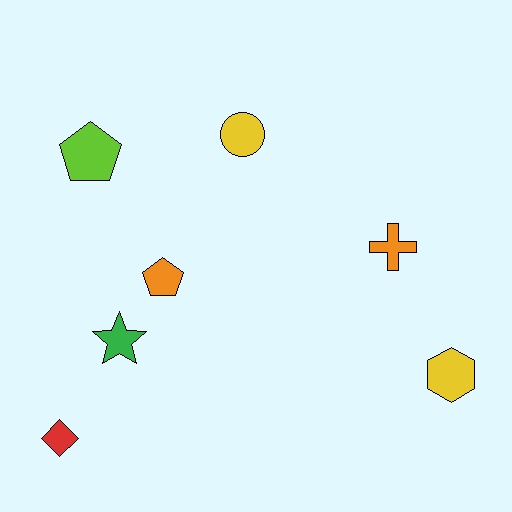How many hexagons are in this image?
There is 1 hexagon.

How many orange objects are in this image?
There are 2 orange objects.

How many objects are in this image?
There are 7 objects.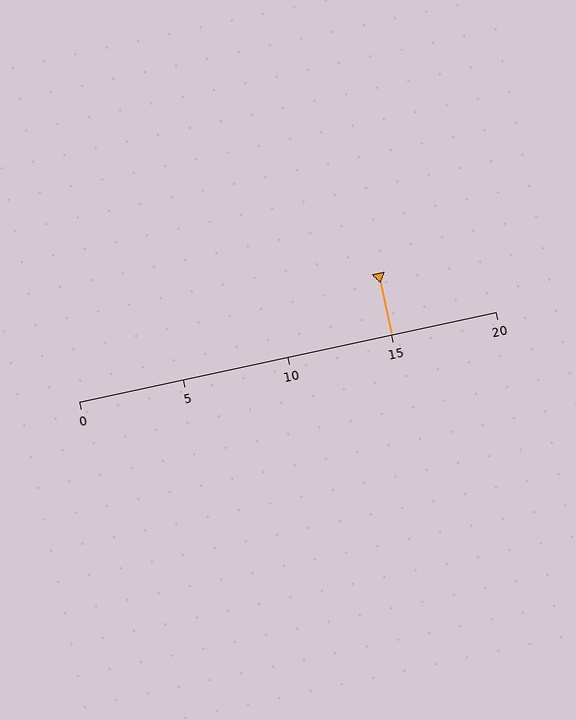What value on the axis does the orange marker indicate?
The marker indicates approximately 15.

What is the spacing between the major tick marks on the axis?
The major ticks are spaced 5 apart.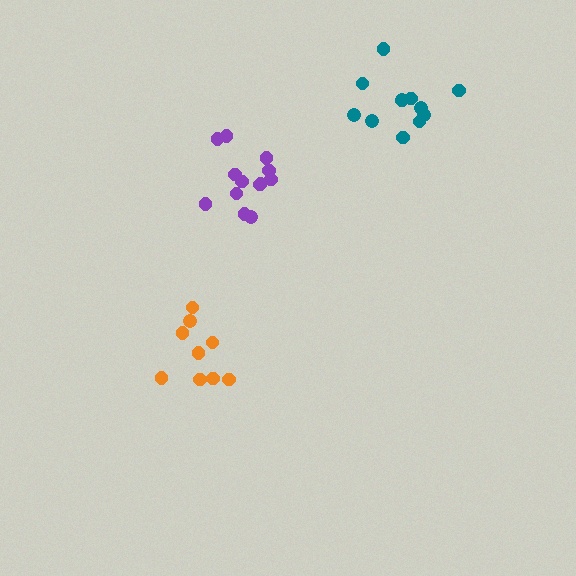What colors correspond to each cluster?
The clusters are colored: orange, purple, teal.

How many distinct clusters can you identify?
There are 3 distinct clusters.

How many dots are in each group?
Group 1: 9 dots, Group 2: 13 dots, Group 3: 12 dots (34 total).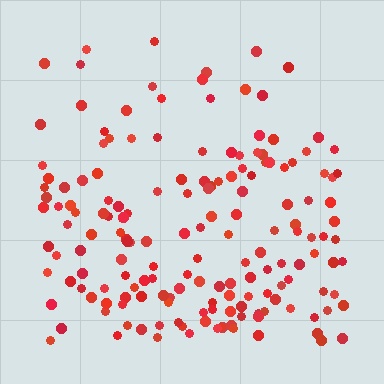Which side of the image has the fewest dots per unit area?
The top.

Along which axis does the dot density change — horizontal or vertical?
Vertical.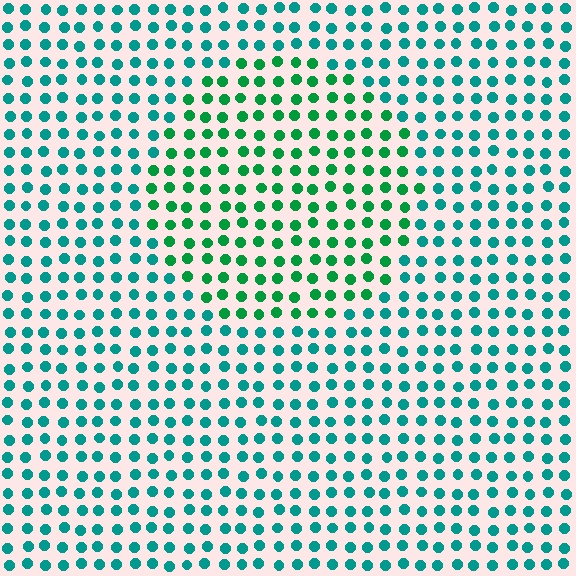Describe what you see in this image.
The image is filled with small teal elements in a uniform arrangement. A circle-shaped region is visible where the elements are tinted to a slightly different hue, forming a subtle color boundary.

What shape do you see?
I see a circle.